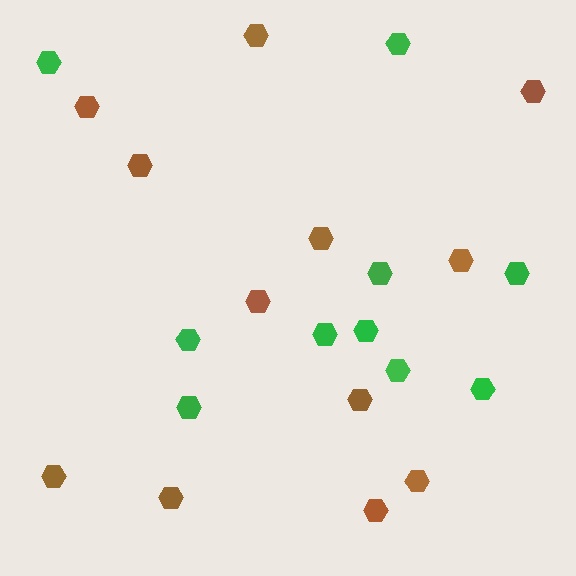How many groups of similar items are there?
There are 2 groups: one group of green hexagons (10) and one group of brown hexagons (12).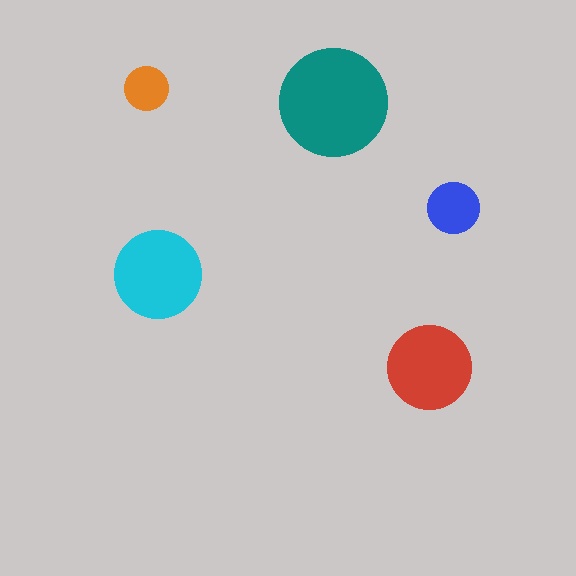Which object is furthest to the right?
The blue circle is rightmost.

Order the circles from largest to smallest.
the teal one, the cyan one, the red one, the blue one, the orange one.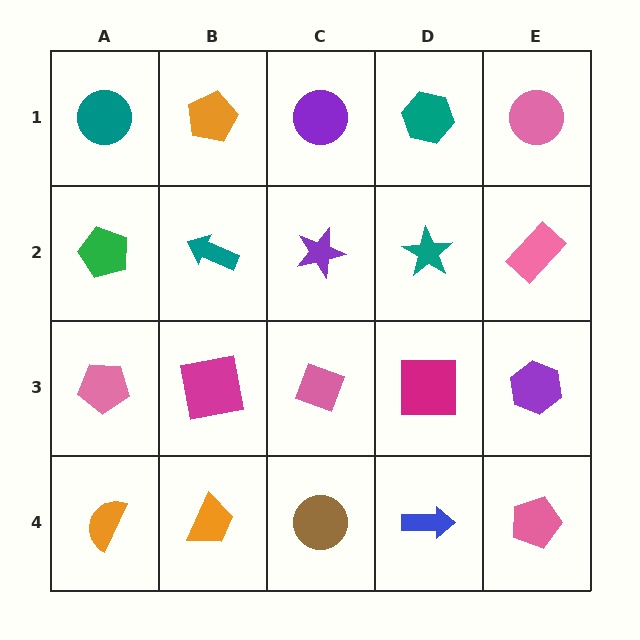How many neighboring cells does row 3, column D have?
4.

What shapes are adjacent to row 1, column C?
A purple star (row 2, column C), an orange pentagon (row 1, column B), a teal hexagon (row 1, column D).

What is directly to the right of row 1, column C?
A teal hexagon.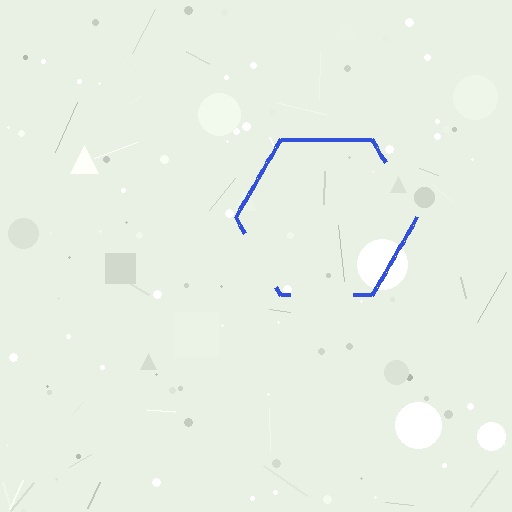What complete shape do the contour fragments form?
The contour fragments form a hexagon.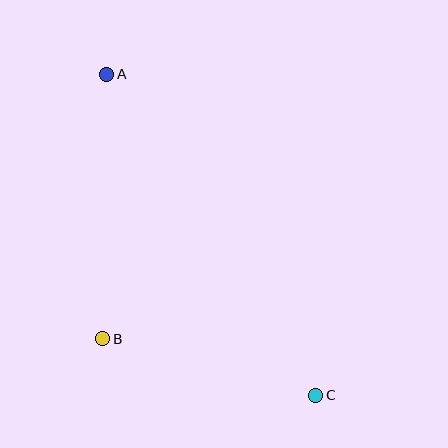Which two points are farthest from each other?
Points A and C are farthest from each other.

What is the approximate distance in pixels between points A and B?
The distance between A and B is approximately 265 pixels.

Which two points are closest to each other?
Points B and C are closest to each other.